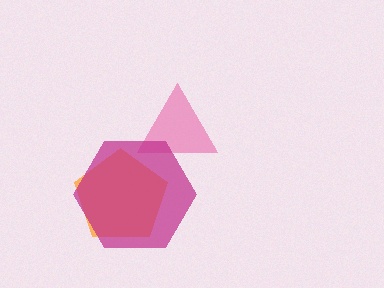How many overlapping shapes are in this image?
There are 3 overlapping shapes in the image.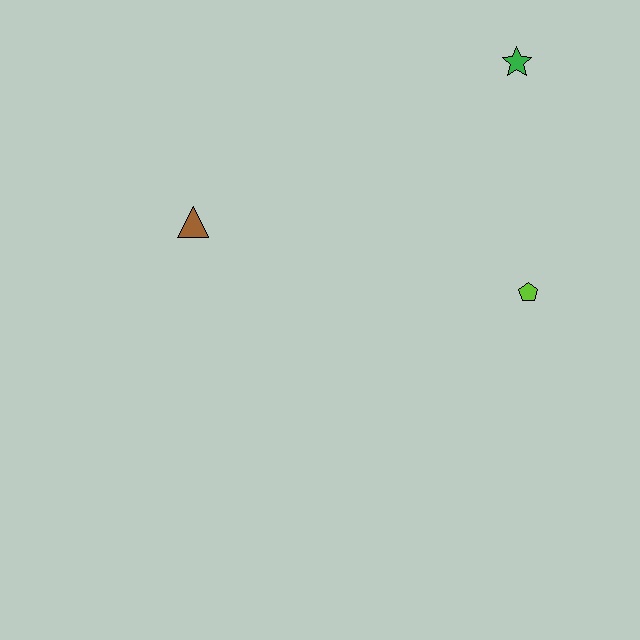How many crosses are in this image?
There are no crosses.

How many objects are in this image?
There are 3 objects.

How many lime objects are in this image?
There is 1 lime object.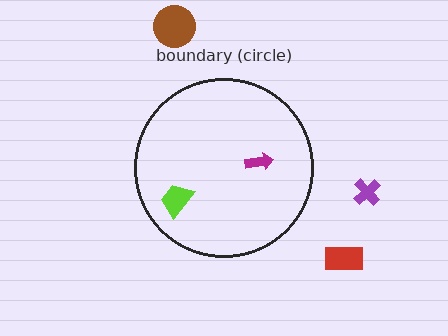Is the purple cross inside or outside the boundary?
Outside.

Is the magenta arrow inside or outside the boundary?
Inside.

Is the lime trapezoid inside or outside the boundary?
Inside.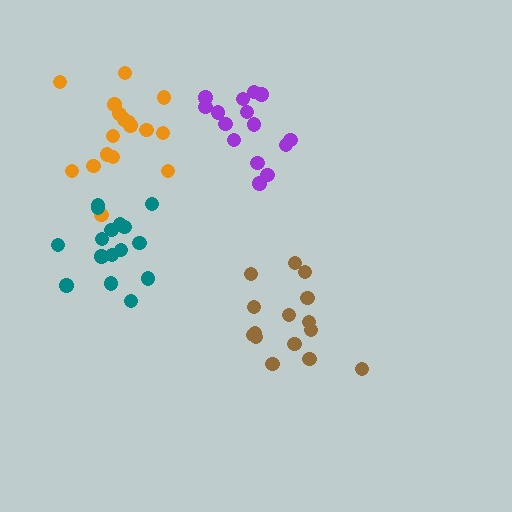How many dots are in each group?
Group 1: 17 dots, Group 2: 15 dots, Group 3: 15 dots, Group 4: 16 dots (63 total).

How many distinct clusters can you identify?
There are 4 distinct clusters.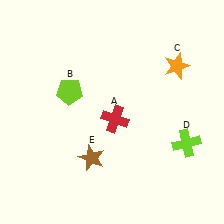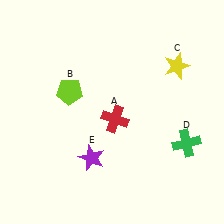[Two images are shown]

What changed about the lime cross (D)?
In Image 1, D is lime. In Image 2, it changed to green.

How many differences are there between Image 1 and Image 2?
There are 3 differences between the two images.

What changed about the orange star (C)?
In Image 1, C is orange. In Image 2, it changed to yellow.